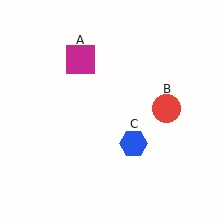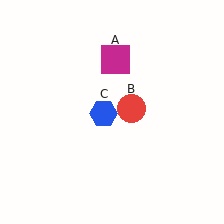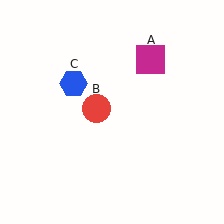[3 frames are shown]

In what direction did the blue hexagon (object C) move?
The blue hexagon (object C) moved up and to the left.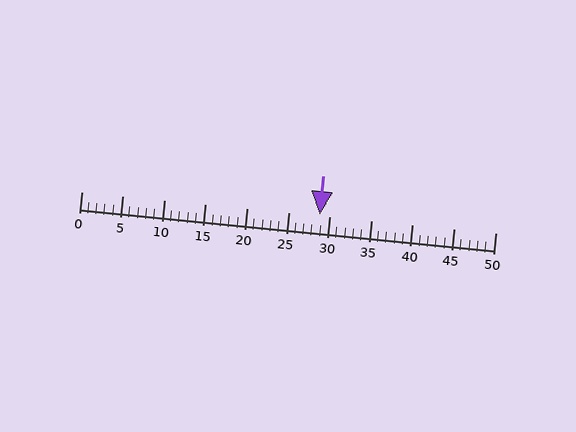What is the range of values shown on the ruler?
The ruler shows values from 0 to 50.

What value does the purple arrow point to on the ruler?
The purple arrow points to approximately 29.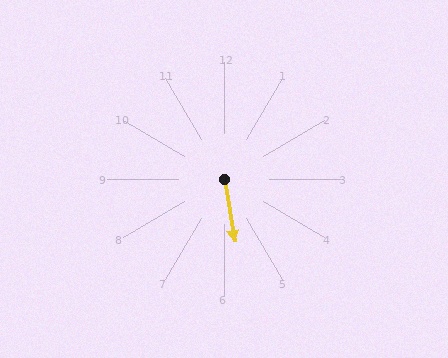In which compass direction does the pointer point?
South.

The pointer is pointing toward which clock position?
Roughly 6 o'clock.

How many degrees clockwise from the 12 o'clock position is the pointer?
Approximately 171 degrees.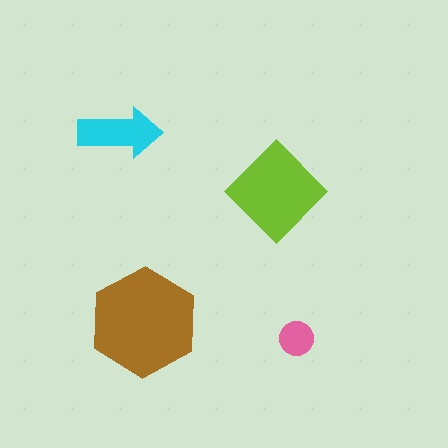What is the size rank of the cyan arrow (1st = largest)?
3rd.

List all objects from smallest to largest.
The pink circle, the cyan arrow, the lime diamond, the brown hexagon.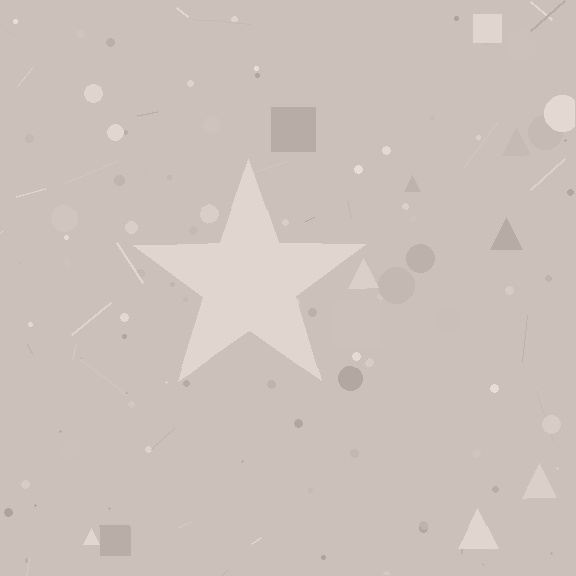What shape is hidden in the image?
A star is hidden in the image.